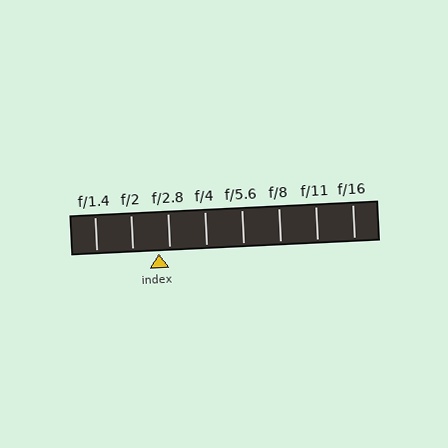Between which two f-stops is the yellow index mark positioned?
The index mark is between f/2 and f/2.8.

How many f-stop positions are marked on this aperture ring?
There are 8 f-stop positions marked.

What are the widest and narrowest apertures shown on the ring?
The widest aperture shown is f/1.4 and the narrowest is f/16.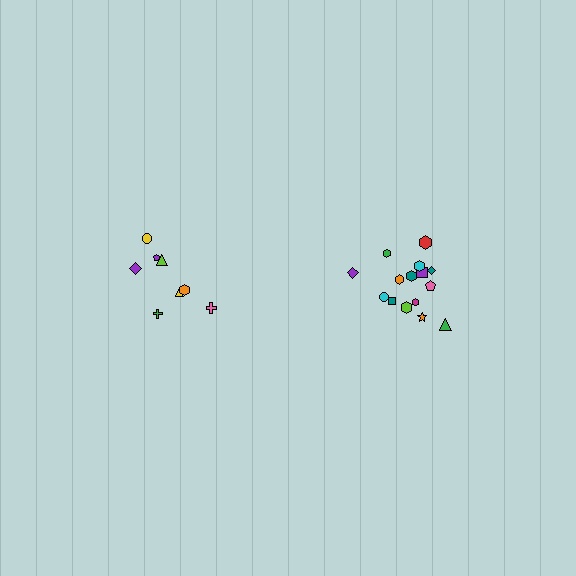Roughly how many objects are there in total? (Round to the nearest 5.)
Roughly 25 objects in total.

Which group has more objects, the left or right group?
The right group.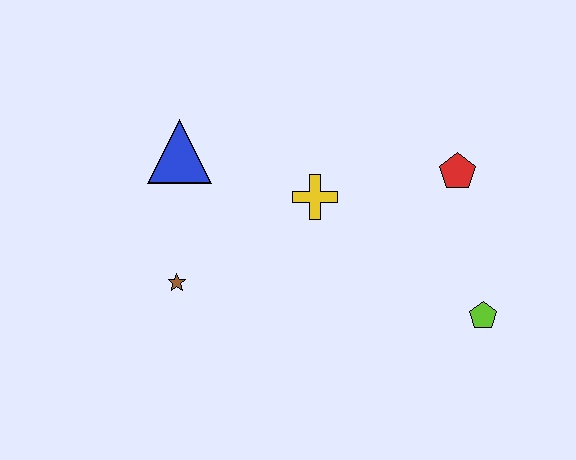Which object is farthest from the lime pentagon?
The blue triangle is farthest from the lime pentagon.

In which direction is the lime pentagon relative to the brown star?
The lime pentagon is to the right of the brown star.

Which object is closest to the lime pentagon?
The red pentagon is closest to the lime pentagon.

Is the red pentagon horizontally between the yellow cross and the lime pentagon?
Yes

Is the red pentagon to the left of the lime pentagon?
Yes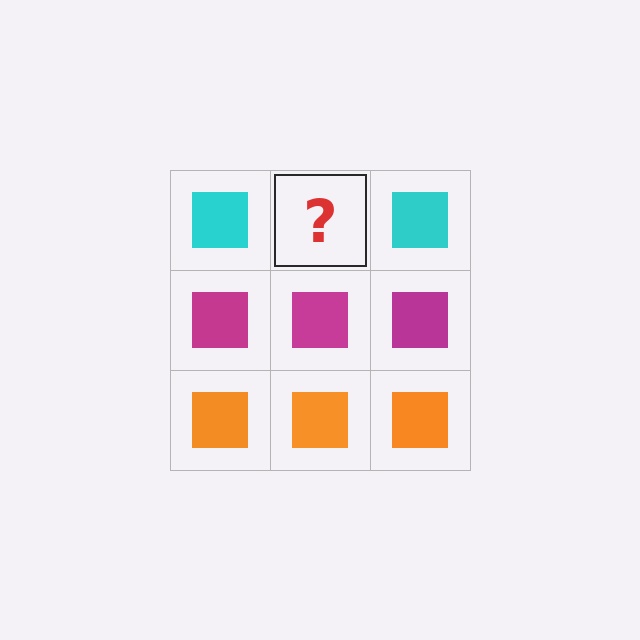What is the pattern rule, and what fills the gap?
The rule is that each row has a consistent color. The gap should be filled with a cyan square.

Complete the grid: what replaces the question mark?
The question mark should be replaced with a cyan square.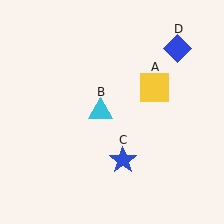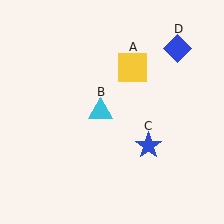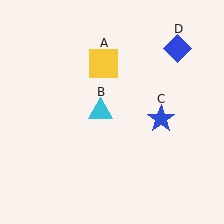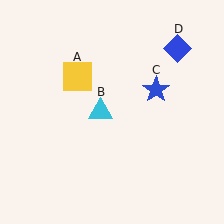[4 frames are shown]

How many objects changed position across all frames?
2 objects changed position: yellow square (object A), blue star (object C).